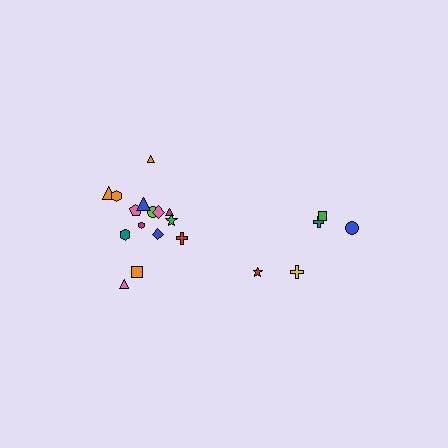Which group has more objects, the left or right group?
The left group.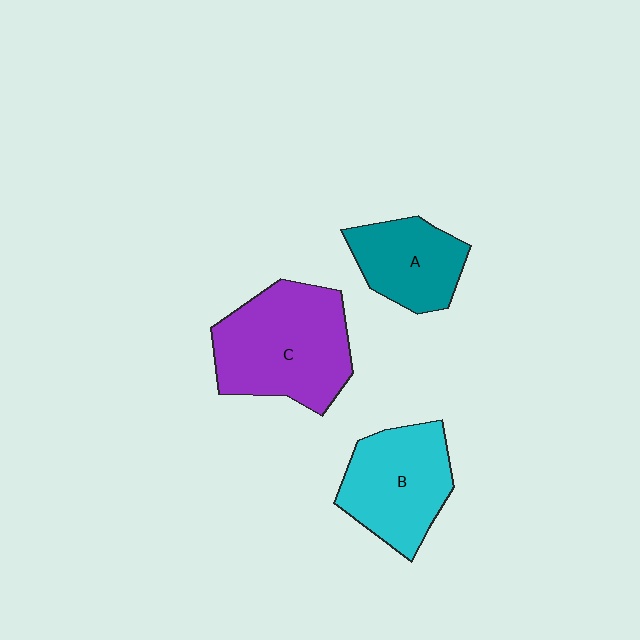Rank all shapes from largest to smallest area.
From largest to smallest: C (purple), B (cyan), A (teal).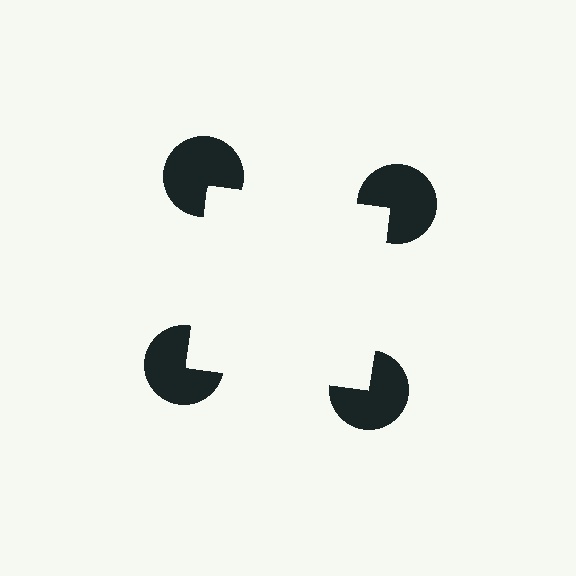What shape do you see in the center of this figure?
An illusory square — its edges are inferred from the aligned wedge cuts in the pac-man discs, not physically drawn.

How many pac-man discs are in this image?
There are 4 — one at each vertex of the illusory square.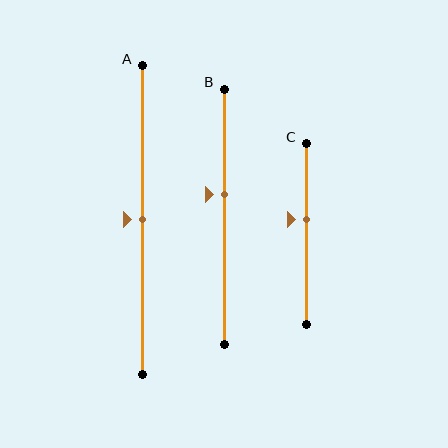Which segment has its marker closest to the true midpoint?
Segment A has its marker closest to the true midpoint.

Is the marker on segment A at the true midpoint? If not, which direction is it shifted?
Yes, the marker on segment A is at the true midpoint.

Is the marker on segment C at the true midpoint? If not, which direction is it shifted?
No, the marker on segment C is shifted upward by about 8% of the segment length.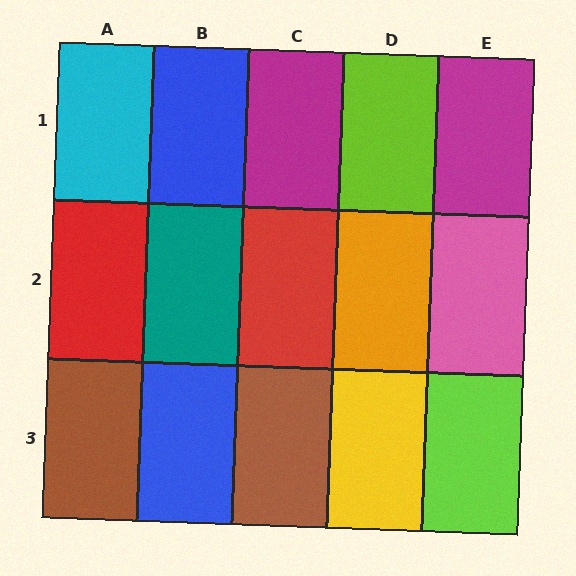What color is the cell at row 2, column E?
Pink.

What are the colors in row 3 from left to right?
Brown, blue, brown, yellow, lime.